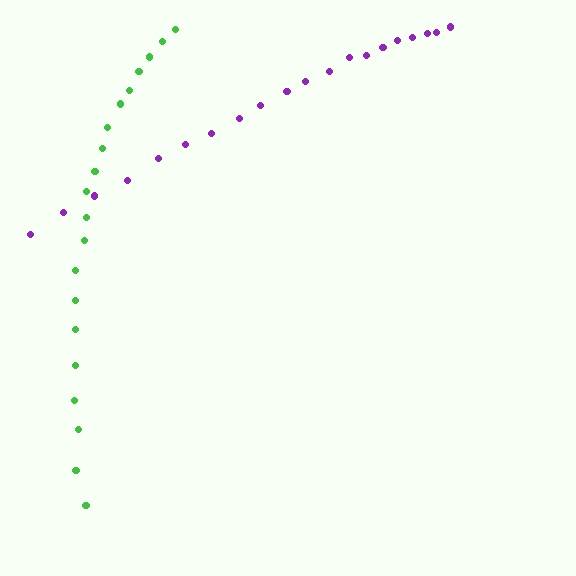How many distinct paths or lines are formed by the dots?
There are 2 distinct paths.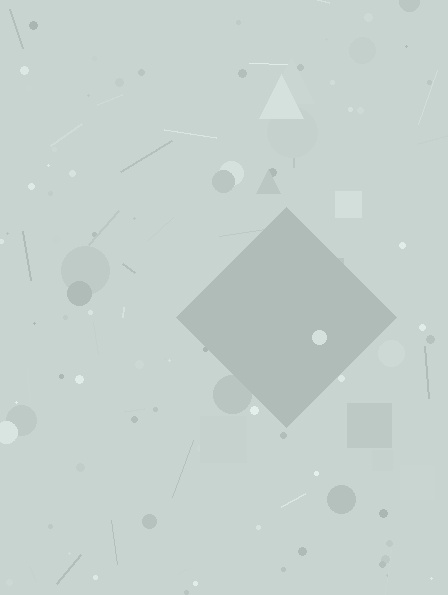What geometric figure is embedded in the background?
A diamond is embedded in the background.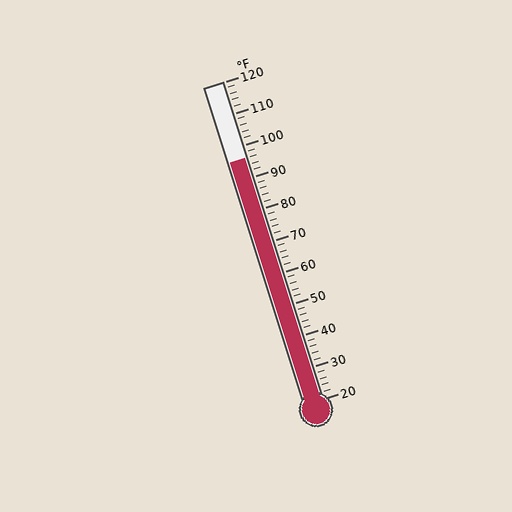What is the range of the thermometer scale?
The thermometer scale ranges from 20°F to 120°F.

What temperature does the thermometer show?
The thermometer shows approximately 96°F.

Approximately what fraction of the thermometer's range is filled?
The thermometer is filled to approximately 75% of its range.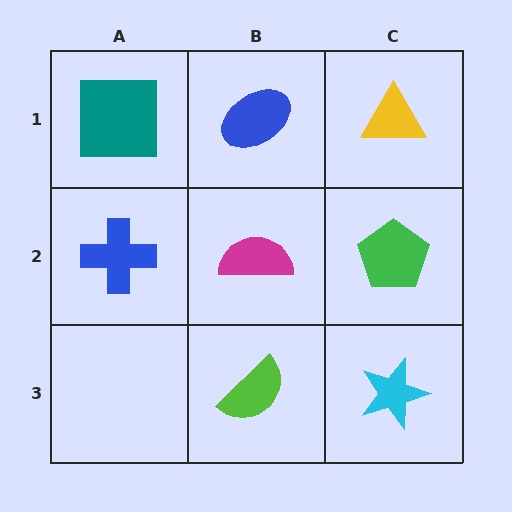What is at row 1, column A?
A teal square.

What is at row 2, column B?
A magenta semicircle.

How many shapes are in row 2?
3 shapes.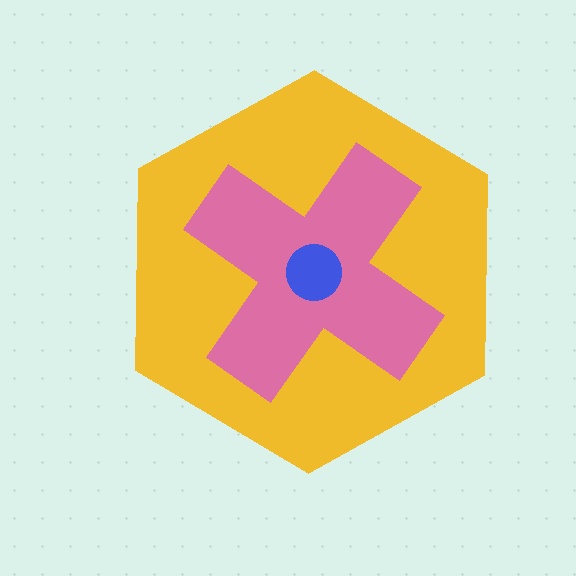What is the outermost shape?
The yellow hexagon.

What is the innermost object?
The blue circle.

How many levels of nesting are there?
3.